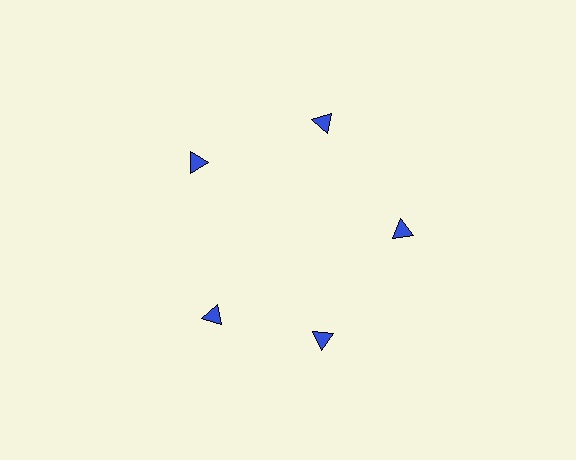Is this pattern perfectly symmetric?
No. The 5 blue triangles are arranged in a ring, but one element near the 8 o'clock position is rotated out of alignment along the ring, breaking the 5-fold rotational symmetry.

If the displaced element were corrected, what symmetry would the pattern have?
It would have 5-fold rotational symmetry — the pattern would map onto itself every 72 degrees.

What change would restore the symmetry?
The symmetry would be restored by rotating it back into even spacing with its neighbors so that all 5 triangles sit at equal angles and equal distance from the center.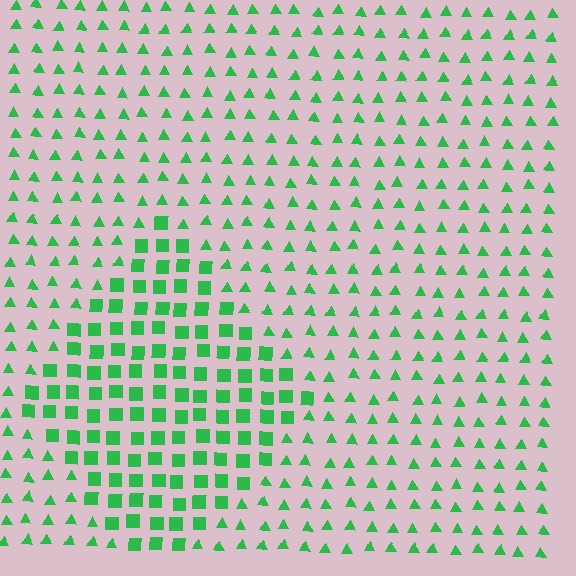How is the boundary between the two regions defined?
The boundary is defined by a change in element shape: squares inside vs. triangles outside. All elements share the same color and spacing.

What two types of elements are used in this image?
The image uses squares inside the diamond region and triangles outside it.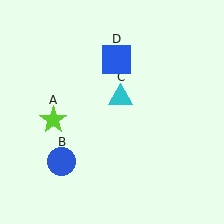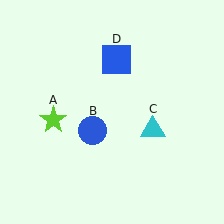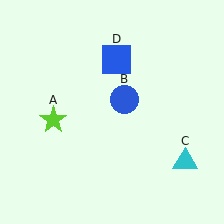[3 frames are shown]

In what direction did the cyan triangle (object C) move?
The cyan triangle (object C) moved down and to the right.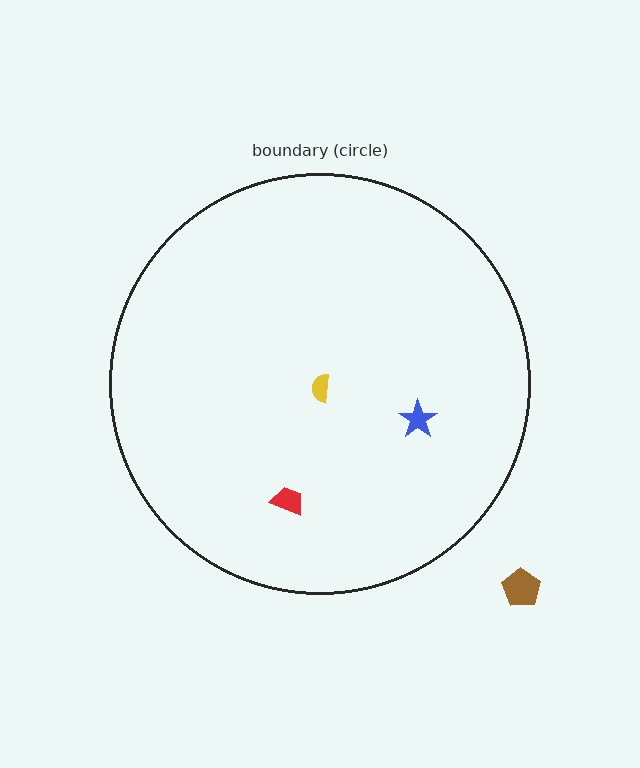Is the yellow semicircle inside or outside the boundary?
Inside.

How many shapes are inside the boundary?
3 inside, 1 outside.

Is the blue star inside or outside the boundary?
Inside.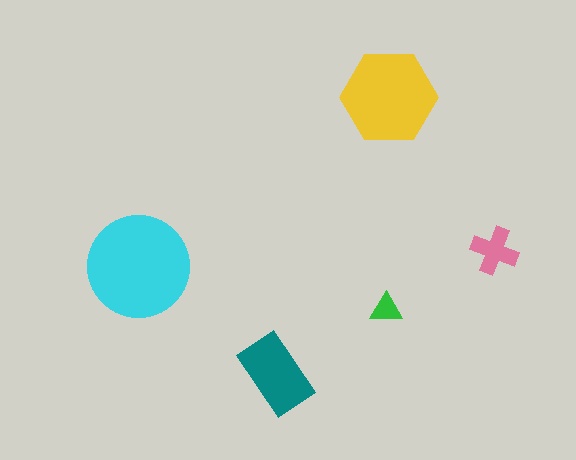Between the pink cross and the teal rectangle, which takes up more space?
The teal rectangle.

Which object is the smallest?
The green triangle.